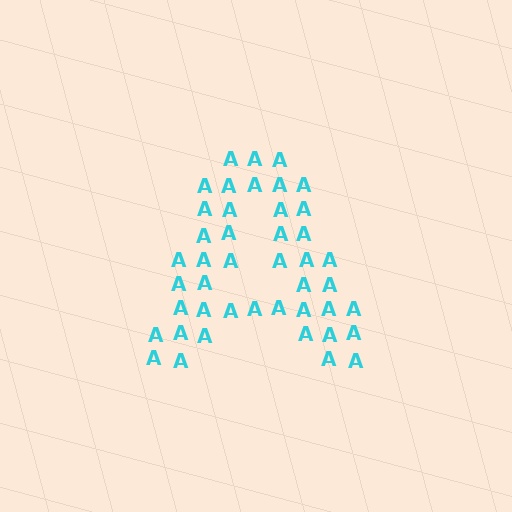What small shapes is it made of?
It is made of small letter A's.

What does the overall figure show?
The overall figure shows the letter A.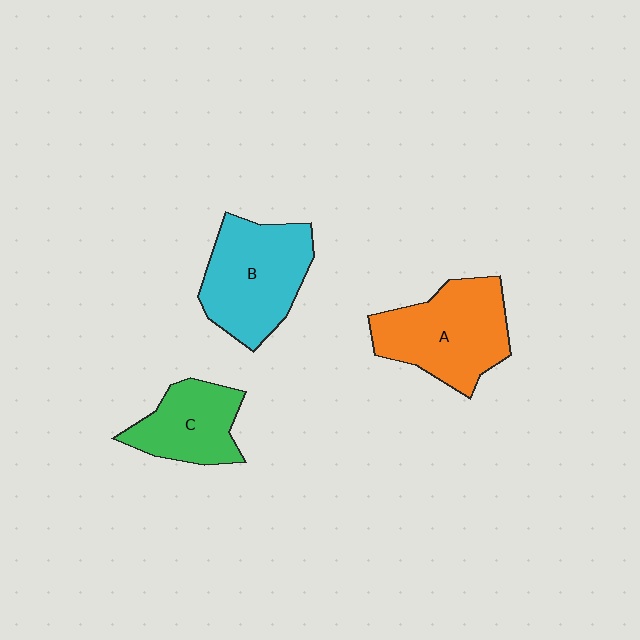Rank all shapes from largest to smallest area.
From largest to smallest: A (orange), B (cyan), C (green).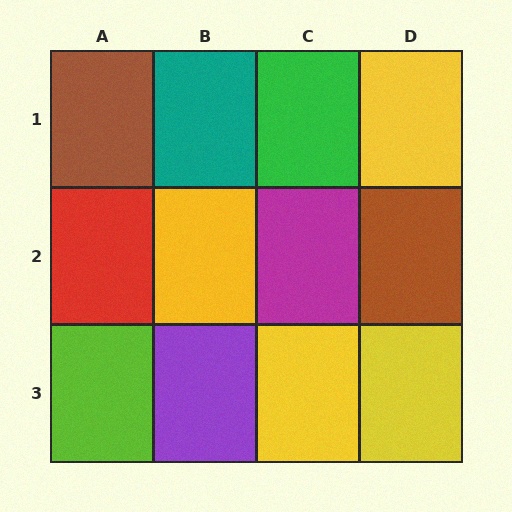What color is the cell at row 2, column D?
Brown.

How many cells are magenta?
1 cell is magenta.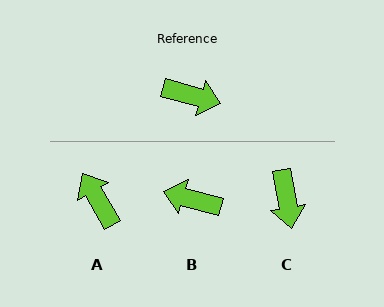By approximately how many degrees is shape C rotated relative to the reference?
Approximately 65 degrees clockwise.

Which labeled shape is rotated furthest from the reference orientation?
B, about 180 degrees away.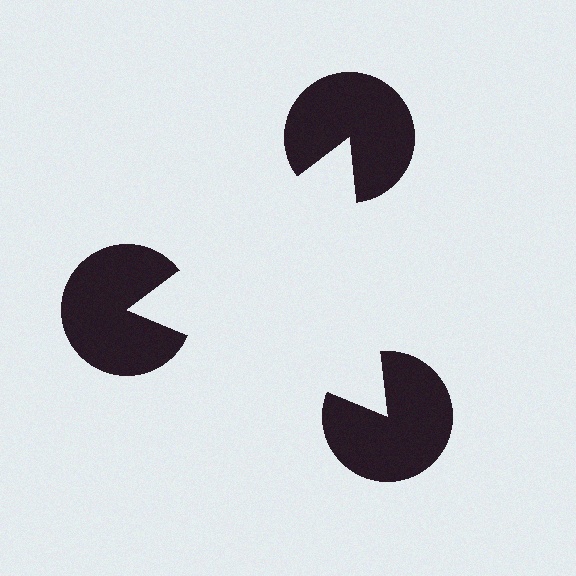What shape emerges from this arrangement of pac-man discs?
An illusory triangle — its edges are inferred from the aligned wedge cuts in the pac-man discs, not physically drawn.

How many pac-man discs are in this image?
There are 3 — one at each vertex of the illusory triangle.